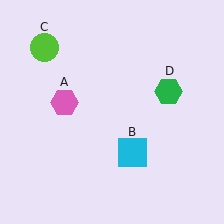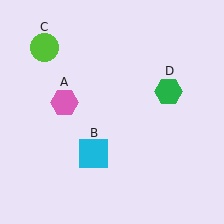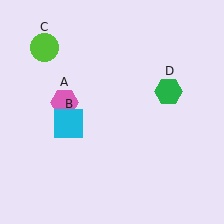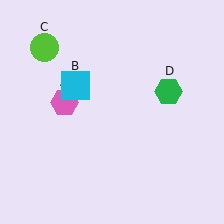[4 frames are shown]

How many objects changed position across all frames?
1 object changed position: cyan square (object B).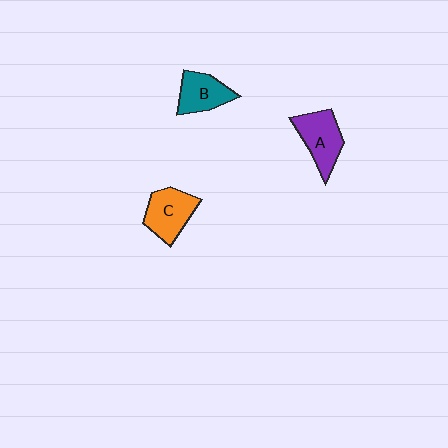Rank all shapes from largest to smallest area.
From largest to smallest: A (purple), C (orange), B (teal).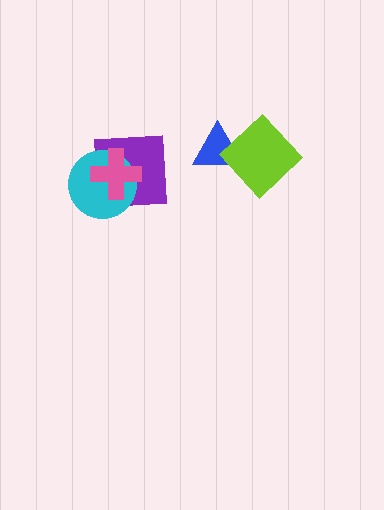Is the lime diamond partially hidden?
No, no other shape covers it.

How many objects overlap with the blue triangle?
1 object overlaps with the blue triangle.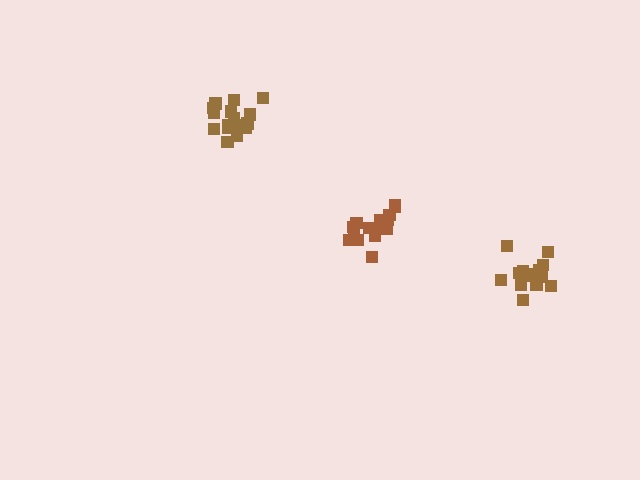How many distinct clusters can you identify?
There are 3 distinct clusters.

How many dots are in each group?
Group 1: 15 dots, Group 2: 14 dots, Group 3: 16 dots (45 total).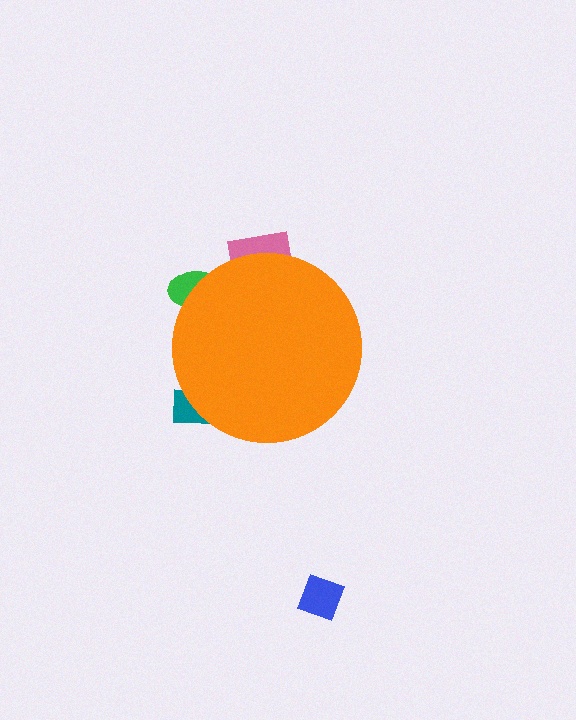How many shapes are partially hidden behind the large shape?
3 shapes are partially hidden.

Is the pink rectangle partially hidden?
Yes, the pink rectangle is partially hidden behind the orange circle.